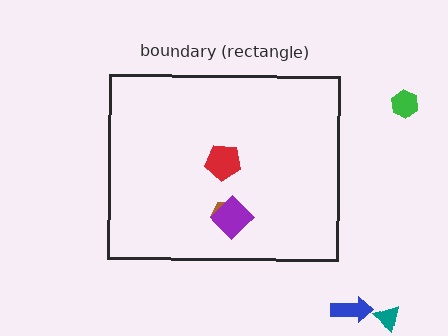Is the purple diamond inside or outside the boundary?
Inside.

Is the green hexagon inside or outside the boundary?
Outside.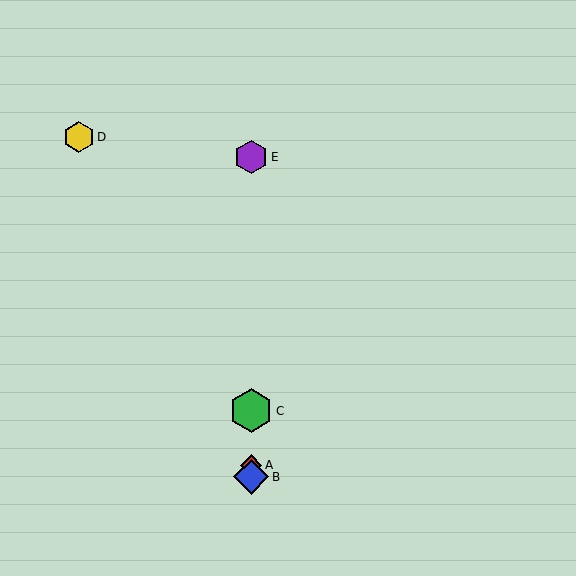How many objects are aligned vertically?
4 objects (A, B, C, E) are aligned vertically.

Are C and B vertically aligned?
Yes, both are at x≈251.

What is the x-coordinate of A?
Object A is at x≈251.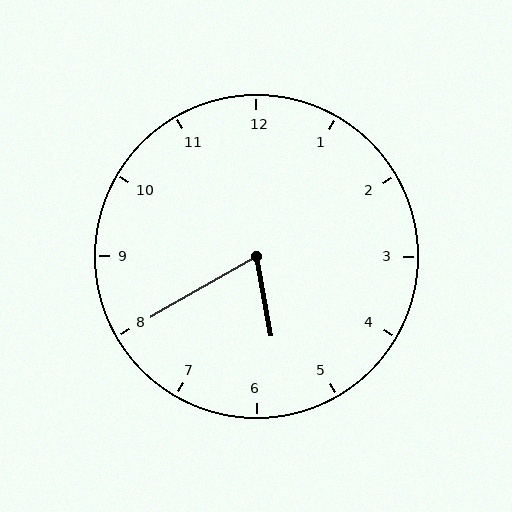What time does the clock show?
5:40.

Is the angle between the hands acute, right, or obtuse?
It is acute.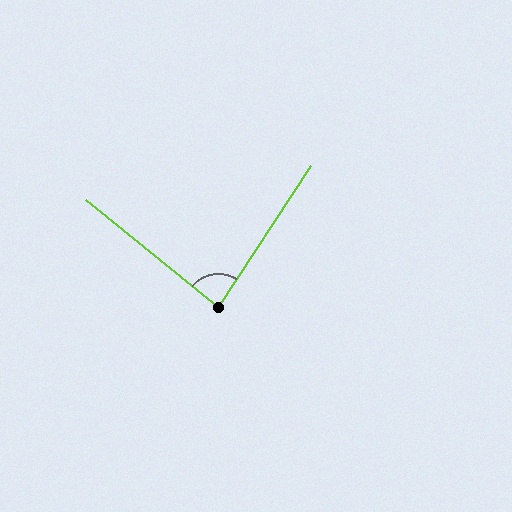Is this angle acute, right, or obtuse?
It is acute.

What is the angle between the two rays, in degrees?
Approximately 85 degrees.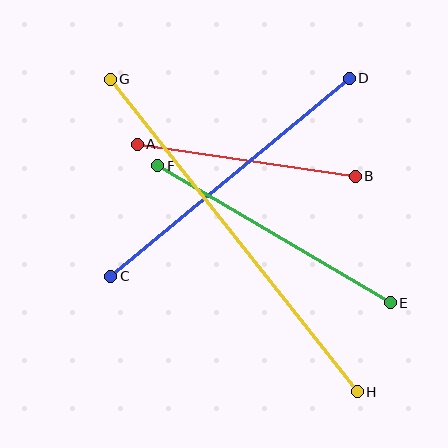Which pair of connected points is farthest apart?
Points G and H are farthest apart.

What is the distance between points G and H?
The distance is approximately 398 pixels.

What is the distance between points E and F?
The distance is approximately 270 pixels.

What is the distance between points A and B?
The distance is approximately 220 pixels.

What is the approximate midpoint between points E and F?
The midpoint is at approximately (274, 234) pixels.